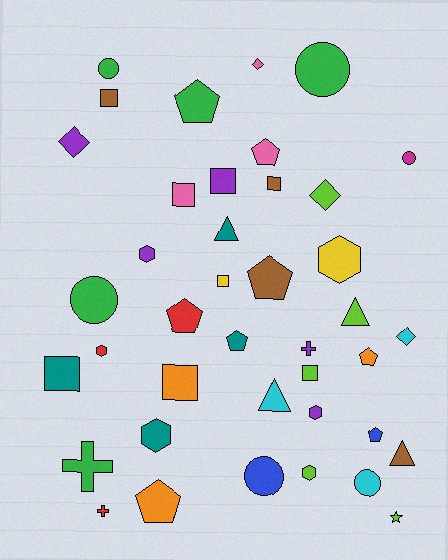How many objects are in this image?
There are 40 objects.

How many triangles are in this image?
There are 4 triangles.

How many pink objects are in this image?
There are 3 pink objects.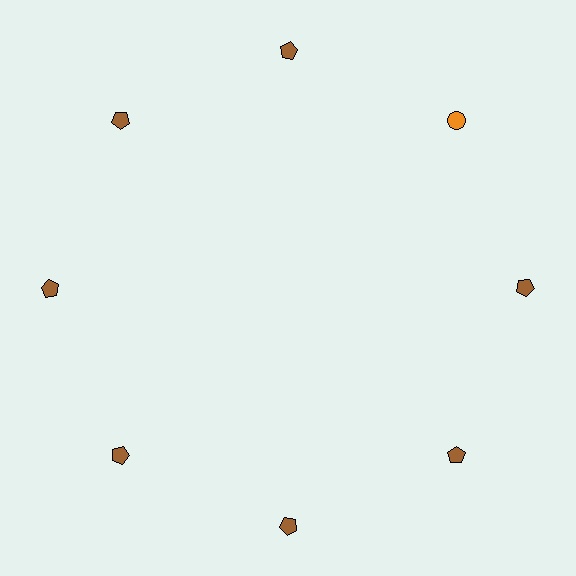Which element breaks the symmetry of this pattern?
The orange circle at roughly the 2 o'clock position breaks the symmetry. All other shapes are brown pentagons.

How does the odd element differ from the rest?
It differs in both color (orange instead of brown) and shape (circle instead of pentagon).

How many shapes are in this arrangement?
There are 8 shapes arranged in a ring pattern.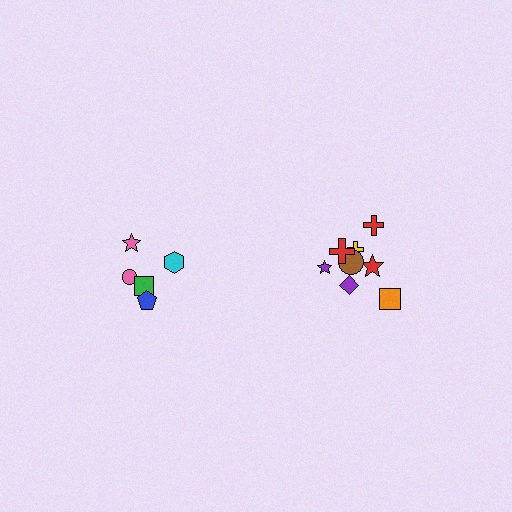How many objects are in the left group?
There are 5 objects.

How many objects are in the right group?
There are 8 objects.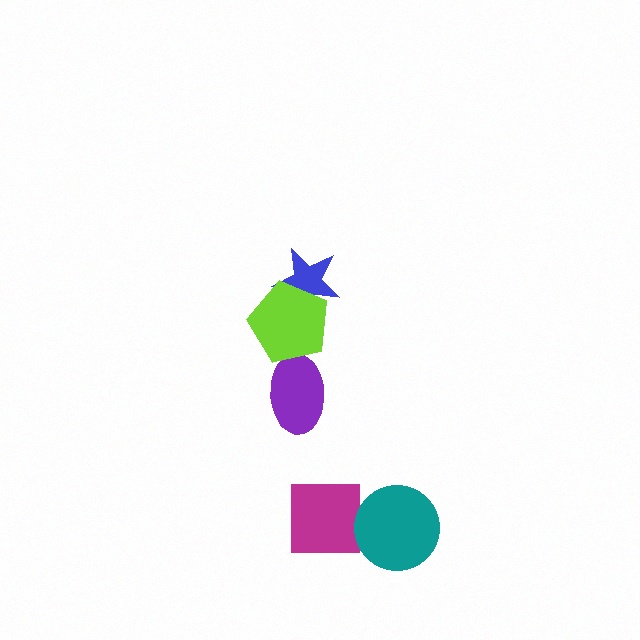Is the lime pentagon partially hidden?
No, no other shape covers it.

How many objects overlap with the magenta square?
0 objects overlap with the magenta square.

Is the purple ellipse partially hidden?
Yes, it is partially covered by another shape.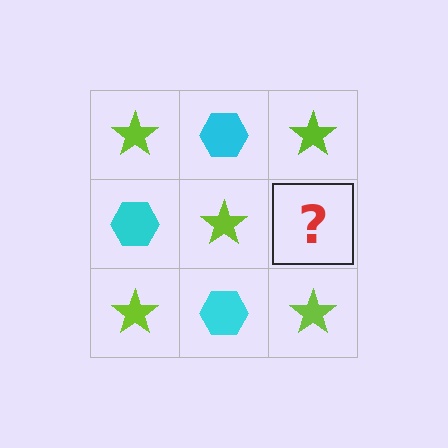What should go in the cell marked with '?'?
The missing cell should contain a cyan hexagon.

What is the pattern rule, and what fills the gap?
The rule is that it alternates lime star and cyan hexagon in a checkerboard pattern. The gap should be filled with a cyan hexagon.